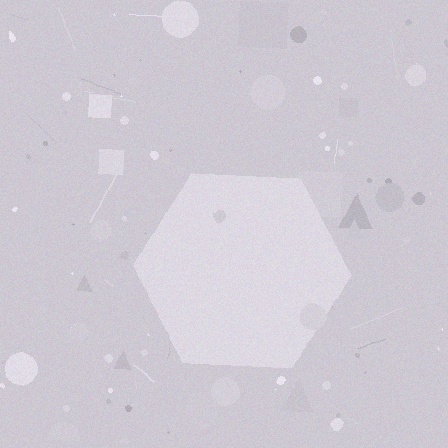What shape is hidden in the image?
A hexagon is hidden in the image.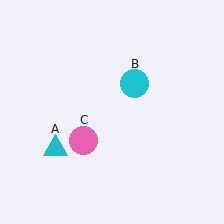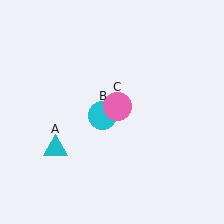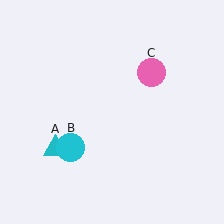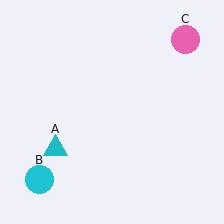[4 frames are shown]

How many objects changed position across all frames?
2 objects changed position: cyan circle (object B), pink circle (object C).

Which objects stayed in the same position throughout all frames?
Cyan triangle (object A) remained stationary.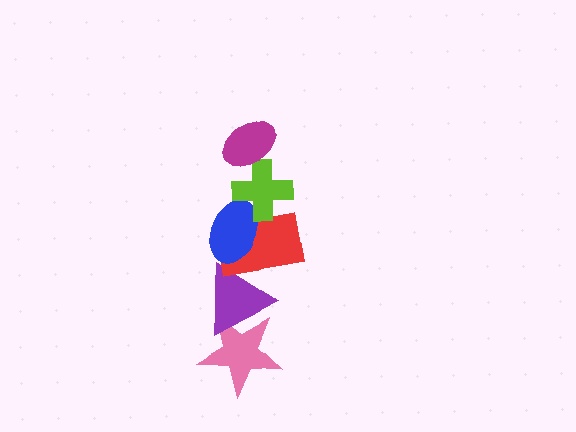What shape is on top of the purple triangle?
The red rectangle is on top of the purple triangle.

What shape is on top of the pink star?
The purple triangle is on top of the pink star.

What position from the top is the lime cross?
The lime cross is 2nd from the top.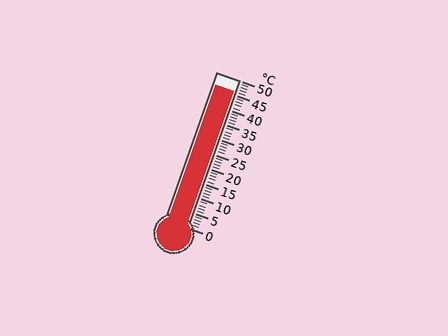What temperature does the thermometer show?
The thermometer shows approximately 46°C.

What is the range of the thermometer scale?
The thermometer scale ranges from 0°C to 50°C.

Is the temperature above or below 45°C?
The temperature is above 45°C.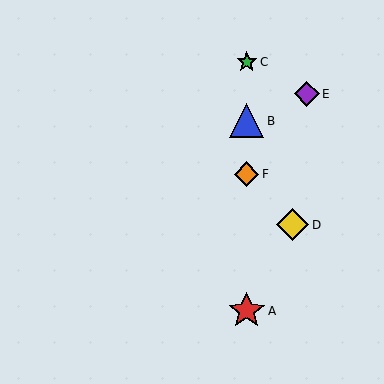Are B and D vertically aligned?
No, B is at x≈247 and D is at x≈292.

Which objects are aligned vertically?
Objects A, B, C, F are aligned vertically.